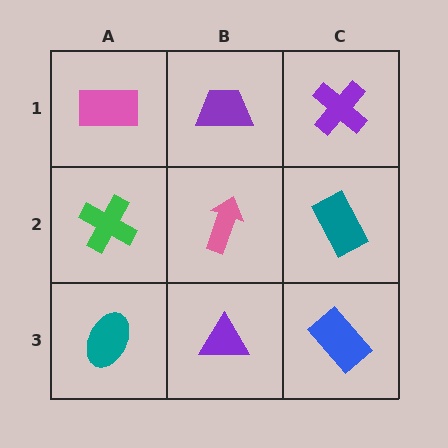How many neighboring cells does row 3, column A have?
2.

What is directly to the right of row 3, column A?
A purple triangle.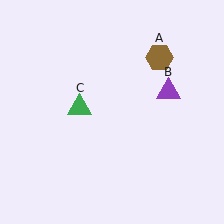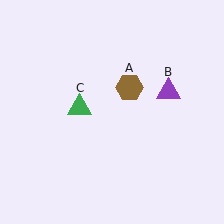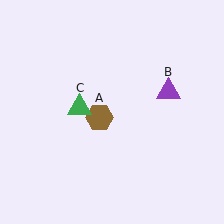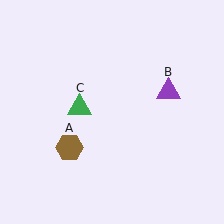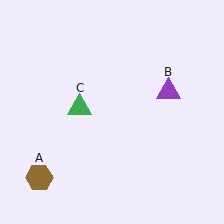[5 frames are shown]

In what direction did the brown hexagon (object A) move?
The brown hexagon (object A) moved down and to the left.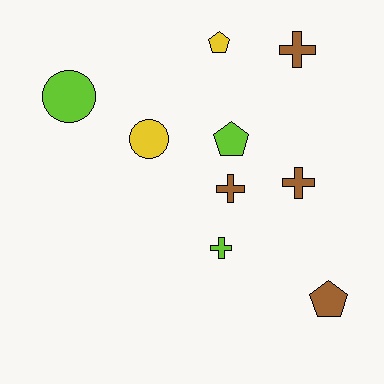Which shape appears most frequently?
Cross, with 4 objects.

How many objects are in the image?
There are 9 objects.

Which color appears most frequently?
Brown, with 4 objects.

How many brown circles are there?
There are no brown circles.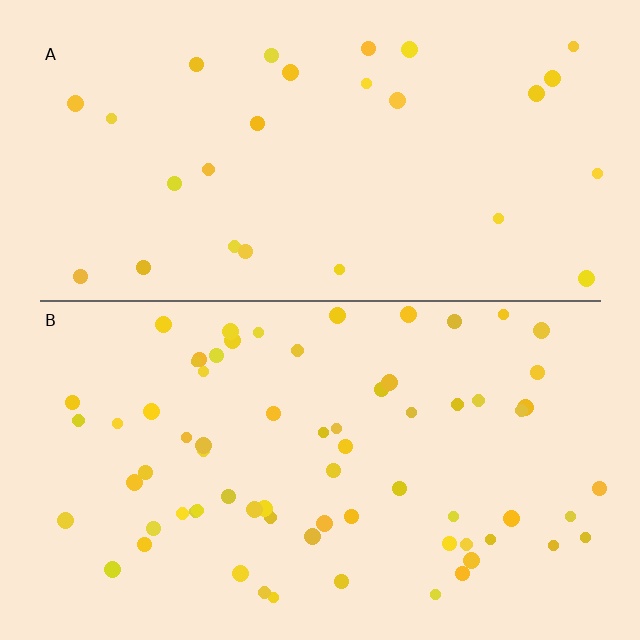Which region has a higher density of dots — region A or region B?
B (the bottom).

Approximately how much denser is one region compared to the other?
Approximately 2.5× — region B over region A.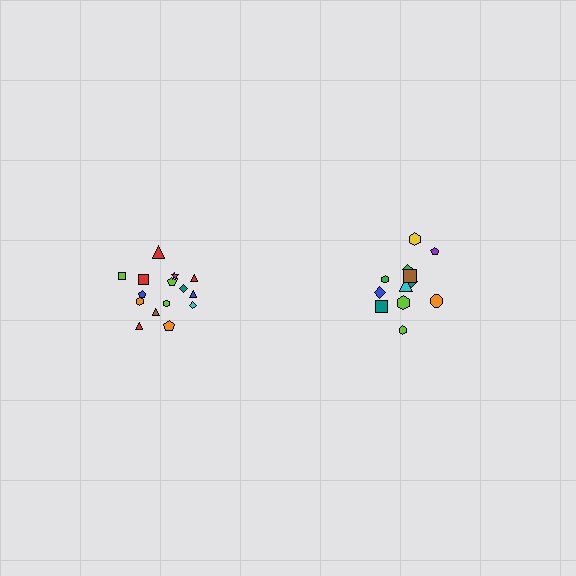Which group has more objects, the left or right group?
The left group.